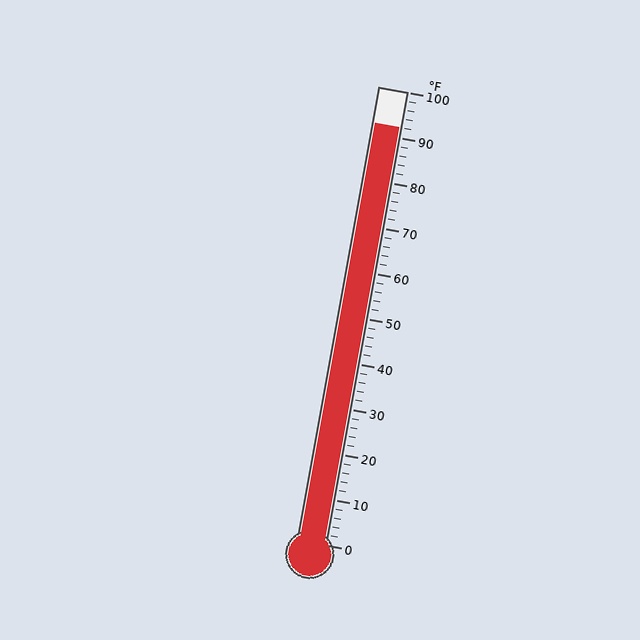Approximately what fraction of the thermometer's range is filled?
The thermometer is filled to approximately 90% of its range.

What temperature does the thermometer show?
The thermometer shows approximately 92°F.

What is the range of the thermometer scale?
The thermometer scale ranges from 0°F to 100°F.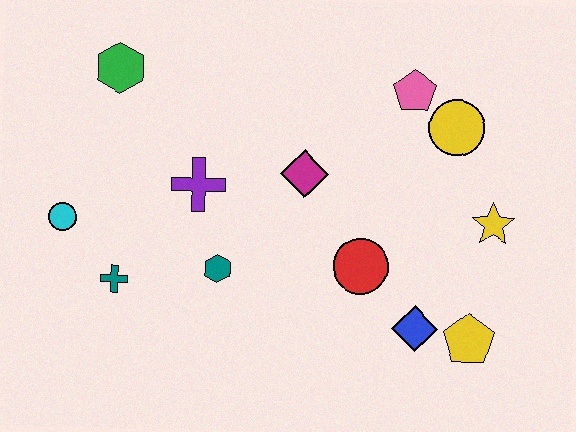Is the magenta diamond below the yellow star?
No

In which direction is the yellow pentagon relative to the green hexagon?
The yellow pentagon is to the right of the green hexagon.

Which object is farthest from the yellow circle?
The cyan circle is farthest from the yellow circle.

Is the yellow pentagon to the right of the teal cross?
Yes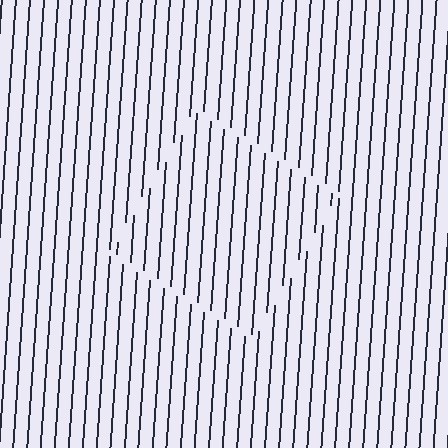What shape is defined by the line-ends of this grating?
An illusory square. The interior of the shape contains the same grating, shifted by half a period — the contour is defined by the phase discontinuity where line-ends from the inner and outer gratings abut.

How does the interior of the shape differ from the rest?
The interior of the shape contains the same grating, shifted by half a period — the contour is defined by the phase discontinuity where line-ends from the inner and outer gratings abut.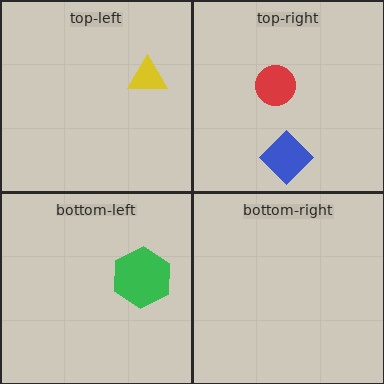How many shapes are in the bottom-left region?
1.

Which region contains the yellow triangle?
The top-left region.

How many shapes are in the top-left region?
1.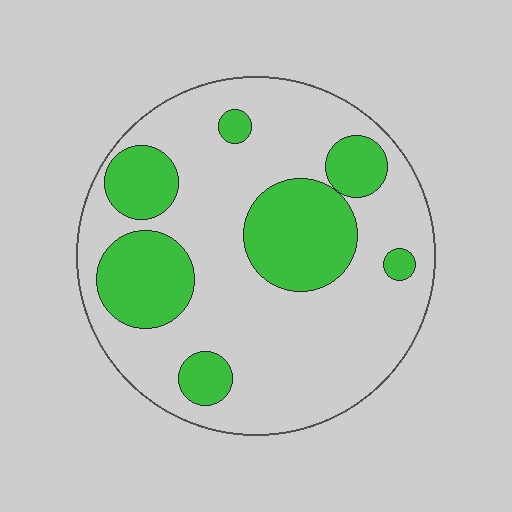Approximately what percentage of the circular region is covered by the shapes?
Approximately 30%.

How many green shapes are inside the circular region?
7.